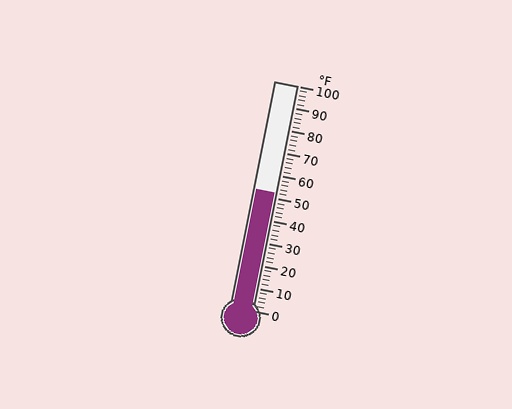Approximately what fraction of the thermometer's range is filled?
The thermometer is filled to approximately 50% of its range.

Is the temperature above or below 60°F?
The temperature is below 60°F.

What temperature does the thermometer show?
The thermometer shows approximately 52°F.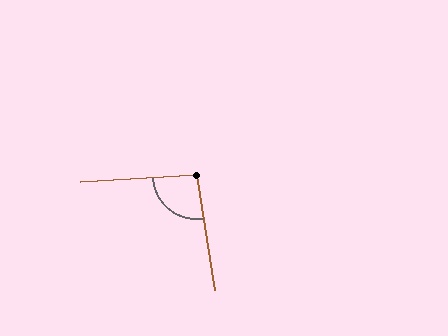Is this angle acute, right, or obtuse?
It is obtuse.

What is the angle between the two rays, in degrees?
Approximately 96 degrees.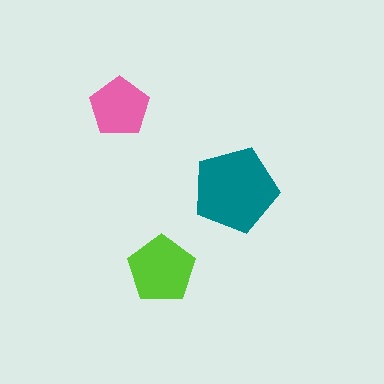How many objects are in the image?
There are 3 objects in the image.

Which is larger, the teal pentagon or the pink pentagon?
The teal one.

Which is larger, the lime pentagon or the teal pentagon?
The teal one.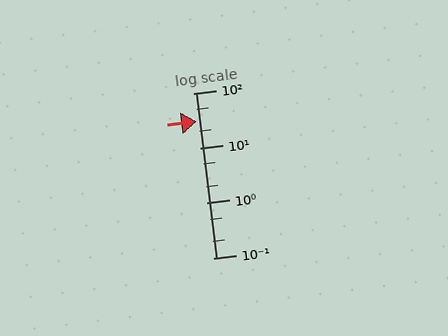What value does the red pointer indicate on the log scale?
The pointer indicates approximately 31.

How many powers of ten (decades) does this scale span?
The scale spans 3 decades, from 0.1 to 100.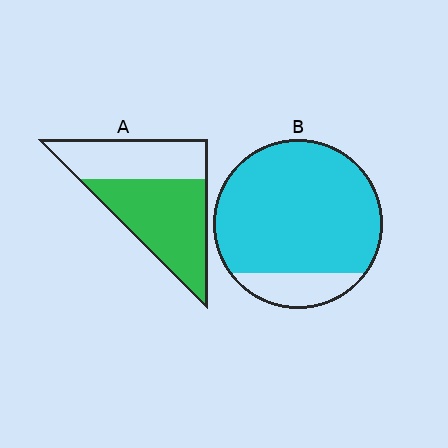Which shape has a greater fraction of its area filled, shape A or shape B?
Shape B.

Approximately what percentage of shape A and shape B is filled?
A is approximately 60% and B is approximately 85%.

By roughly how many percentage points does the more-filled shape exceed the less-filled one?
By roughly 25 percentage points (B over A).